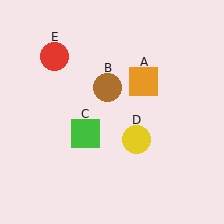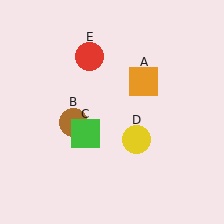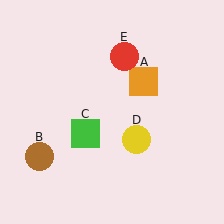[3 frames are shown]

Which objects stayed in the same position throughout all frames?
Orange square (object A) and green square (object C) and yellow circle (object D) remained stationary.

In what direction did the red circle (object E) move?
The red circle (object E) moved right.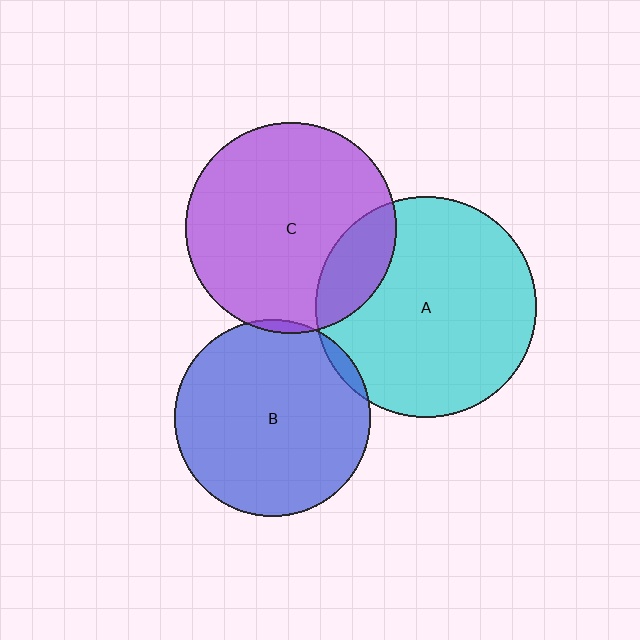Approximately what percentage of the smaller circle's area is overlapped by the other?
Approximately 20%.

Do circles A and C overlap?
Yes.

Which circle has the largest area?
Circle A (cyan).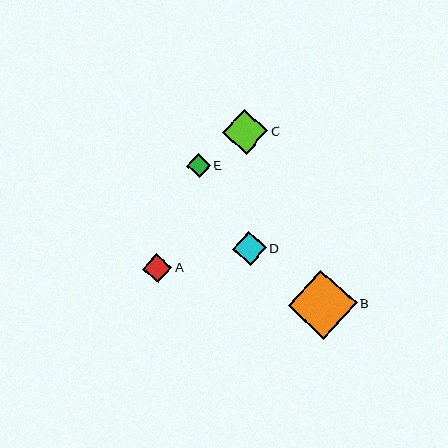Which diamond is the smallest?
Diamond E is the smallest with a size of approximately 24 pixels.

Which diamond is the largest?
Diamond B is the largest with a size of approximately 68 pixels.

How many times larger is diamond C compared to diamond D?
Diamond C is approximately 1.3 times the size of diamond D.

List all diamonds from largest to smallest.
From largest to smallest: B, C, D, A, E.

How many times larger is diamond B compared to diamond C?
Diamond B is approximately 1.5 times the size of diamond C.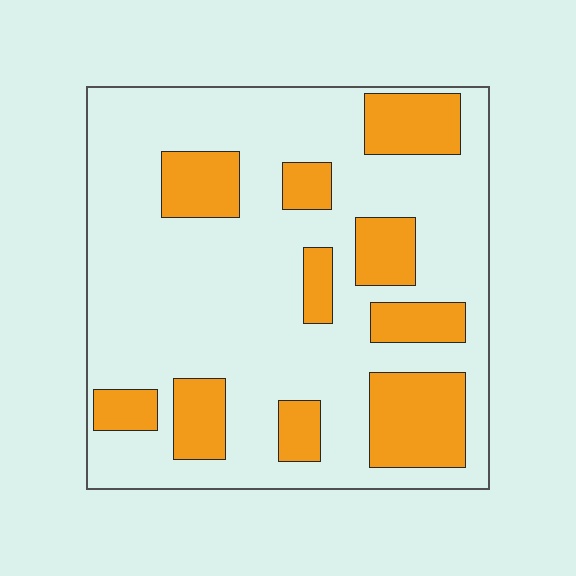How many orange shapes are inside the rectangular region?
10.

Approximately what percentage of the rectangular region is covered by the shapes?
Approximately 25%.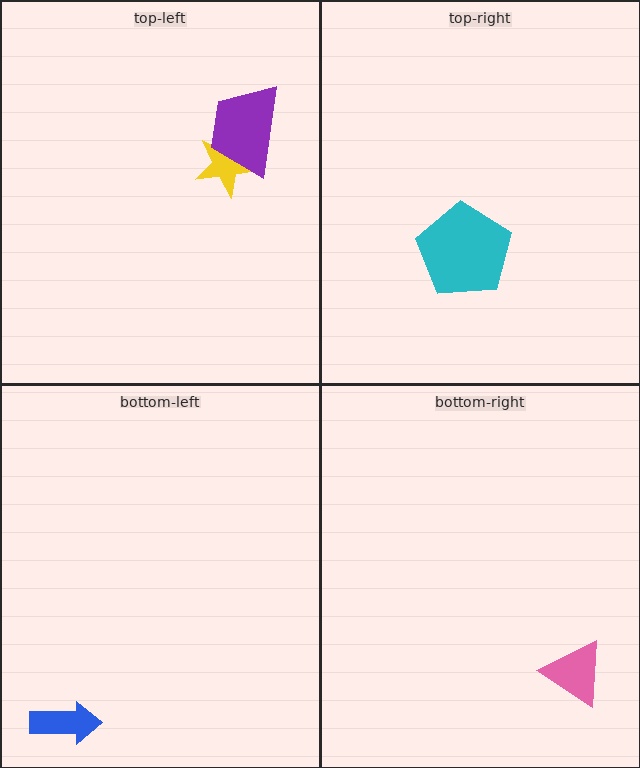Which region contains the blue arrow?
The bottom-left region.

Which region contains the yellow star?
The top-left region.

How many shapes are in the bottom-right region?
1.